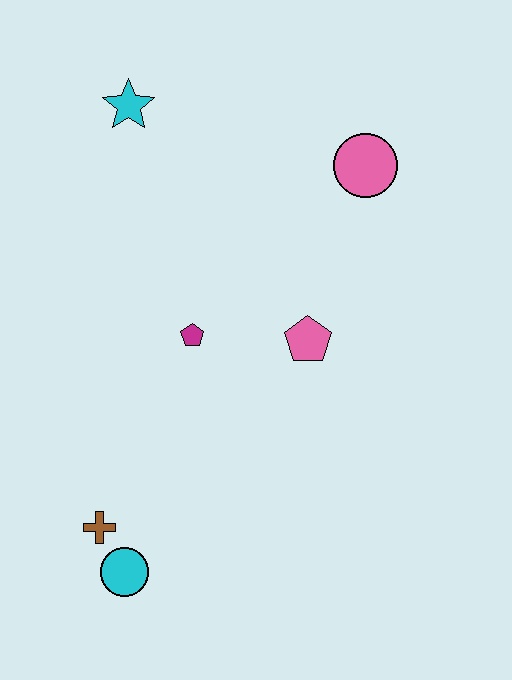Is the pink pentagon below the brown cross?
No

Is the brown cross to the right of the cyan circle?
No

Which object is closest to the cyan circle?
The brown cross is closest to the cyan circle.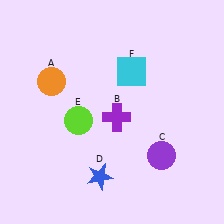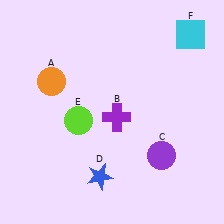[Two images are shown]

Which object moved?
The cyan square (F) moved right.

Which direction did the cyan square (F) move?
The cyan square (F) moved right.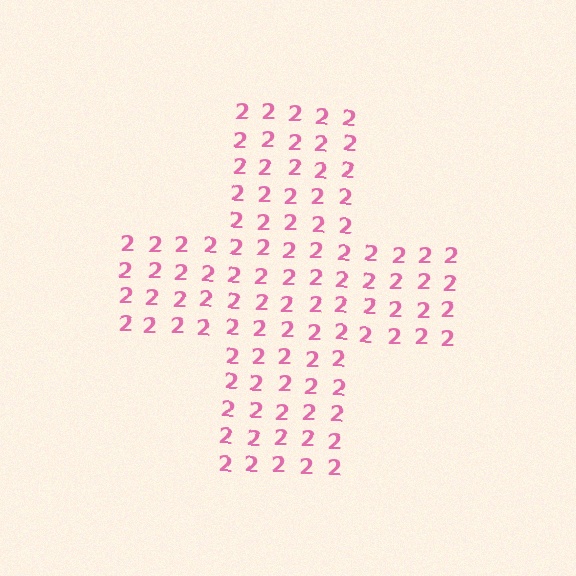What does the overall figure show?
The overall figure shows a cross.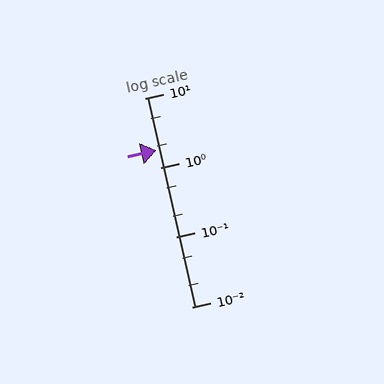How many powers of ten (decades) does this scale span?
The scale spans 3 decades, from 0.01 to 10.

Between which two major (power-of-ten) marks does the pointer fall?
The pointer is between 1 and 10.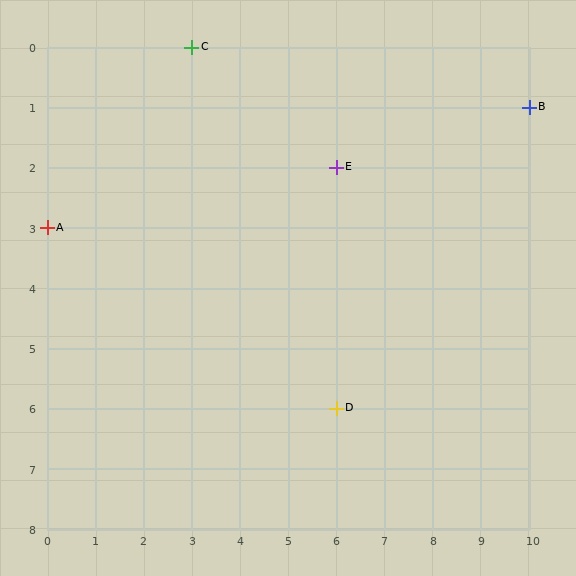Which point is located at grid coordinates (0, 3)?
Point A is at (0, 3).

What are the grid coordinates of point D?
Point D is at grid coordinates (6, 6).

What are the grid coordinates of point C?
Point C is at grid coordinates (3, 0).